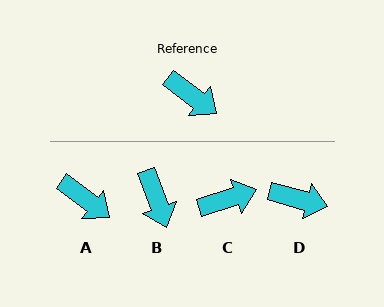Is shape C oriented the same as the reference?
No, it is off by about 55 degrees.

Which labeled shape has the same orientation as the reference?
A.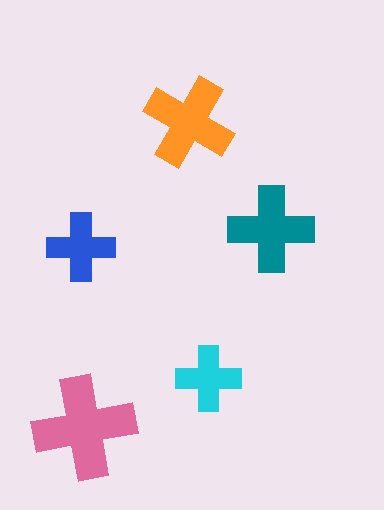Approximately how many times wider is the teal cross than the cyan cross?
About 1.5 times wider.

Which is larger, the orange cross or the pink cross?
The pink one.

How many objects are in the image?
There are 5 objects in the image.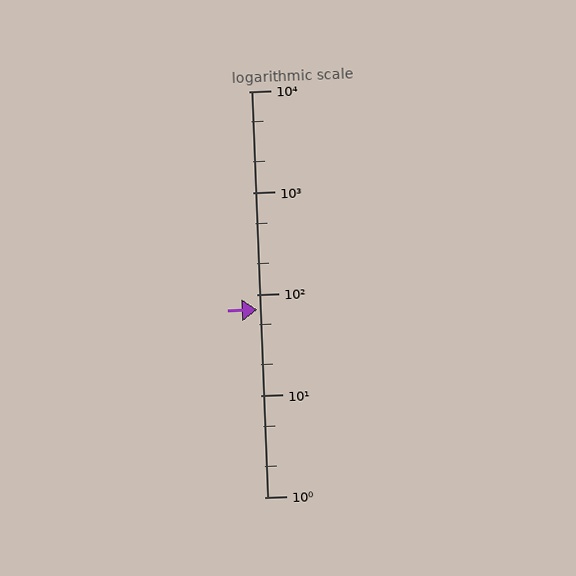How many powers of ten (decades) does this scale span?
The scale spans 4 decades, from 1 to 10000.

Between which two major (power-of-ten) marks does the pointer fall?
The pointer is between 10 and 100.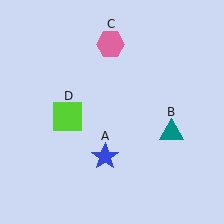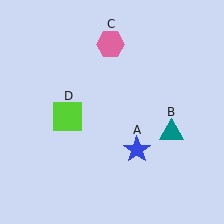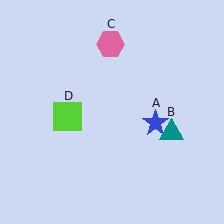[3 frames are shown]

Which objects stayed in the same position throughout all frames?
Teal triangle (object B) and pink hexagon (object C) and lime square (object D) remained stationary.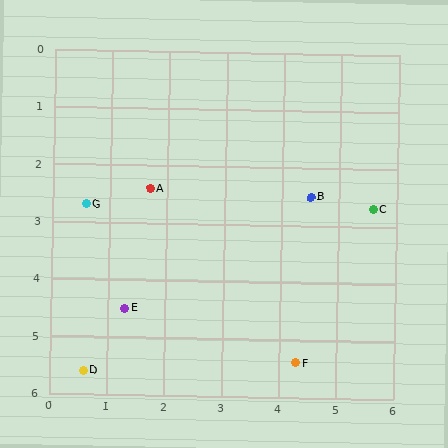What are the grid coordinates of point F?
Point F is at approximately (4.3, 5.4).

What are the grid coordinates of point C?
Point C is at approximately (5.6, 2.7).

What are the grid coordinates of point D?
Point D is at approximately (0.6, 5.6).